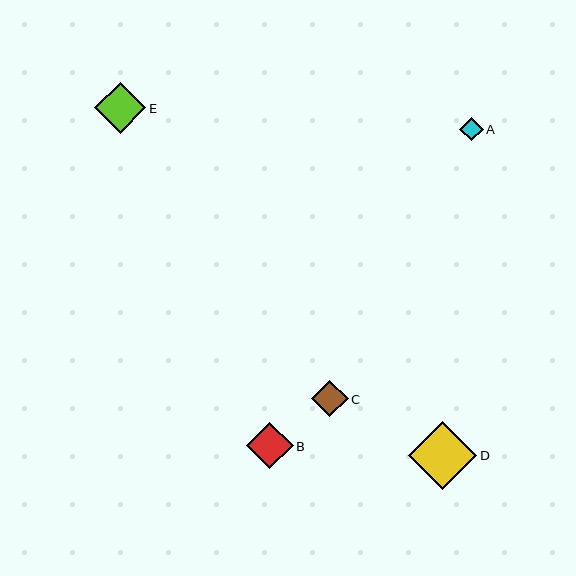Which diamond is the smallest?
Diamond A is the smallest with a size of approximately 23 pixels.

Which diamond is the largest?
Diamond D is the largest with a size of approximately 68 pixels.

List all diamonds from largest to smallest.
From largest to smallest: D, E, B, C, A.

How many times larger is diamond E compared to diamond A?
Diamond E is approximately 2.2 times the size of diamond A.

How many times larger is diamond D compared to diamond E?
Diamond D is approximately 1.3 times the size of diamond E.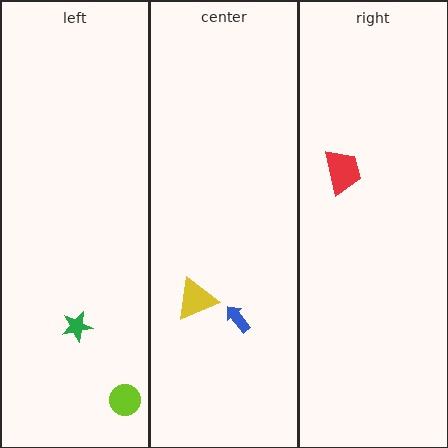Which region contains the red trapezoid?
The right region.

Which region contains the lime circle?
The left region.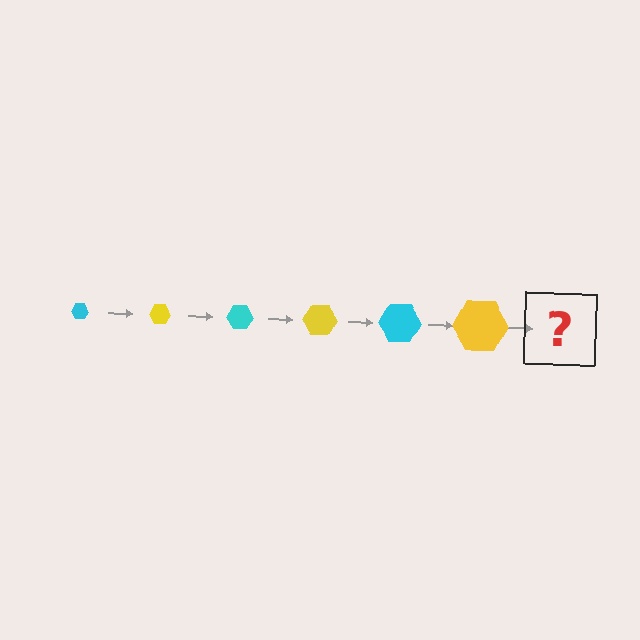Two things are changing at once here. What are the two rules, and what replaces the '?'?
The two rules are that the hexagon grows larger each step and the color cycles through cyan and yellow. The '?' should be a cyan hexagon, larger than the previous one.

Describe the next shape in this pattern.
It should be a cyan hexagon, larger than the previous one.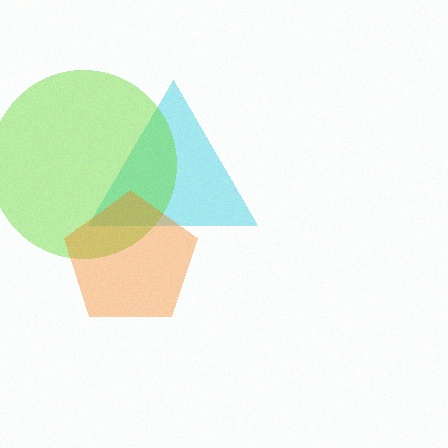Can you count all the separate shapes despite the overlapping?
Yes, there are 3 separate shapes.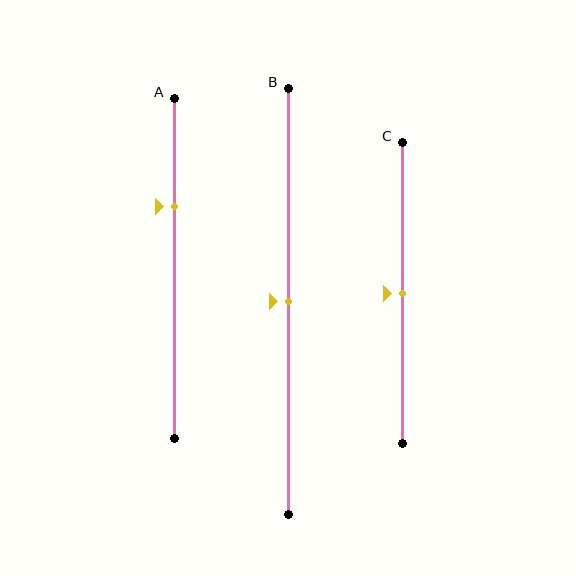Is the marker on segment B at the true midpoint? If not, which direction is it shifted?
Yes, the marker on segment B is at the true midpoint.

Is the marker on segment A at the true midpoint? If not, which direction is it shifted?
No, the marker on segment A is shifted upward by about 18% of the segment length.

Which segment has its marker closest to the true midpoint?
Segment B has its marker closest to the true midpoint.